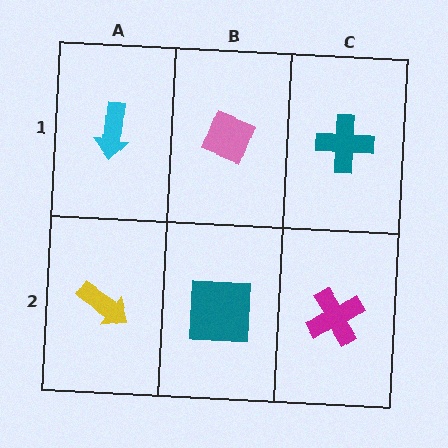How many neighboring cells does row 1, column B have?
3.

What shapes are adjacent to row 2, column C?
A teal cross (row 1, column C), a teal square (row 2, column B).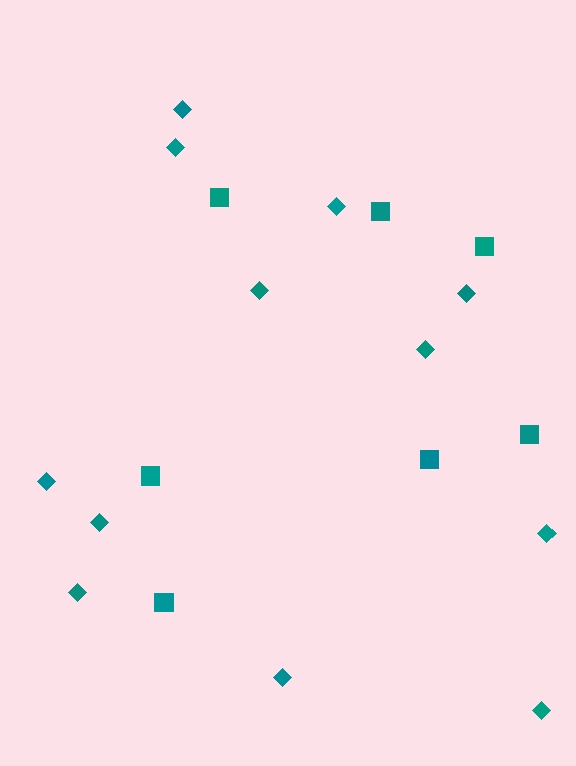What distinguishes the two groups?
There are 2 groups: one group of squares (7) and one group of diamonds (12).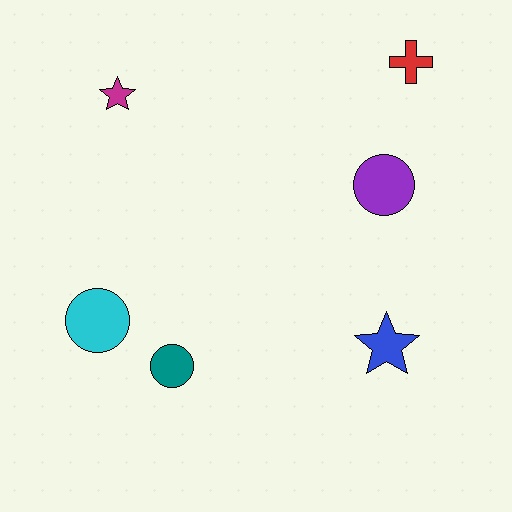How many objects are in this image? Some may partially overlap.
There are 6 objects.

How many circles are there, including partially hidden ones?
There are 3 circles.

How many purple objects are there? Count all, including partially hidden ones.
There is 1 purple object.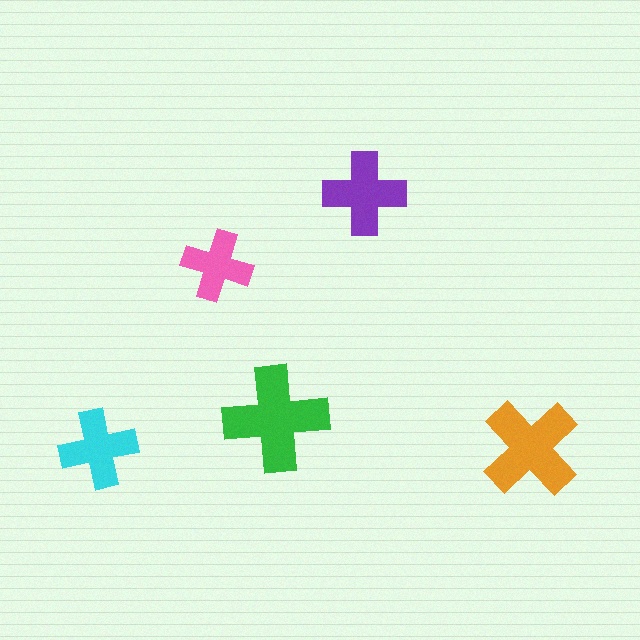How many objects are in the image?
There are 5 objects in the image.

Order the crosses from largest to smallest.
the green one, the orange one, the purple one, the cyan one, the pink one.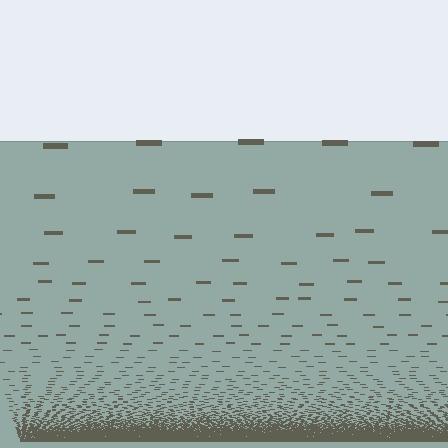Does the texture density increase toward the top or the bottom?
Density increases toward the bottom.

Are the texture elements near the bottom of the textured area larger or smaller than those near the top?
Smaller. The gradient is inverted — elements near the bottom are smaller and denser.